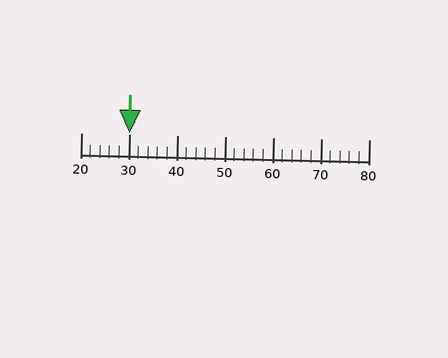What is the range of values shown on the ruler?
The ruler shows values from 20 to 80.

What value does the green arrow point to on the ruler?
The green arrow points to approximately 30.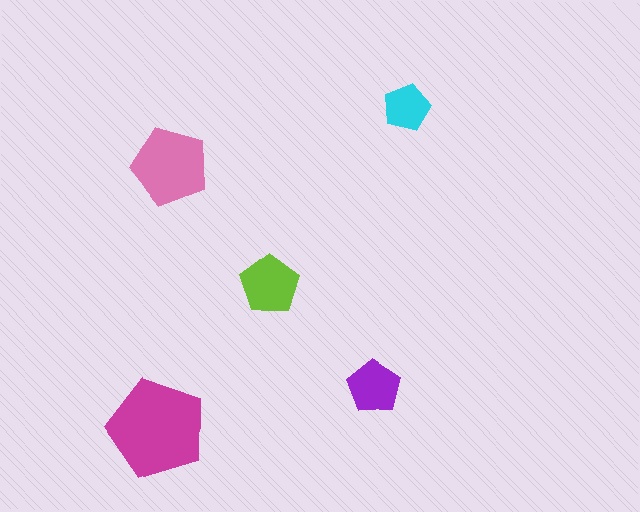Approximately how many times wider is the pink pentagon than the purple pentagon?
About 1.5 times wider.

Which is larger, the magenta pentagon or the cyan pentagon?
The magenta one.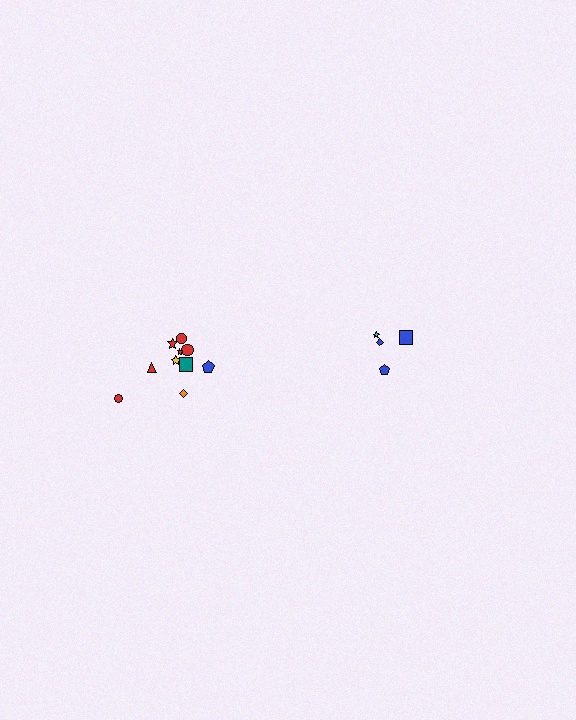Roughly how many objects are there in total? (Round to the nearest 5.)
Roughly 15 objects in total.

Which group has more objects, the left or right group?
The left group.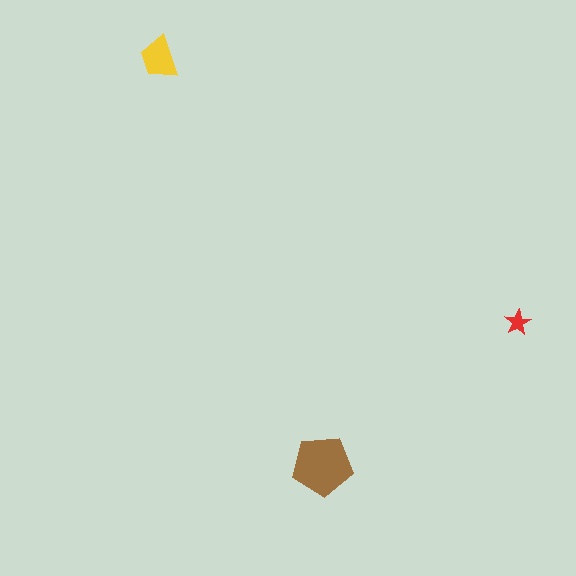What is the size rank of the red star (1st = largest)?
3rd.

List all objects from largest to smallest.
The brown pentagon, the yellow trapezoid, the red star.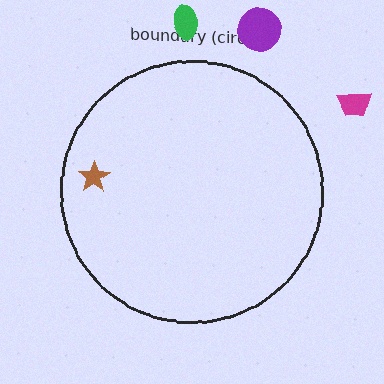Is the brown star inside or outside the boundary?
Inside.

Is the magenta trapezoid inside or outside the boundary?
Outside.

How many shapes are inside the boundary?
1 inside, 3 outside.